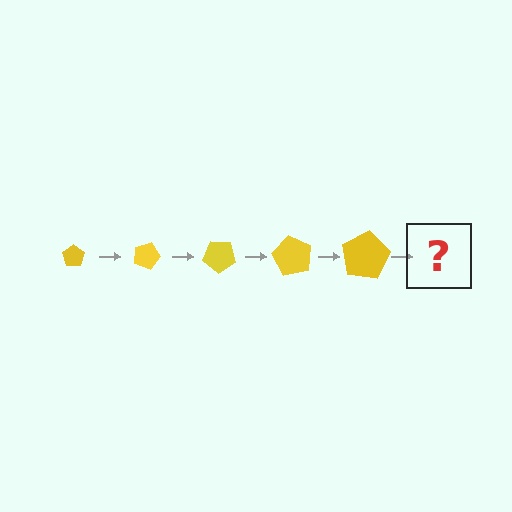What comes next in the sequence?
The next element should be a pentagon, larger than the previous one and rotated 100 degrees from the start.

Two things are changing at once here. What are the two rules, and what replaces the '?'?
The two rules are that the pentagon grows larger each step and it rotates 20 degrees each step. The '?' should be a pentagon, larger than the previous one and rotated 100 degrees from the start.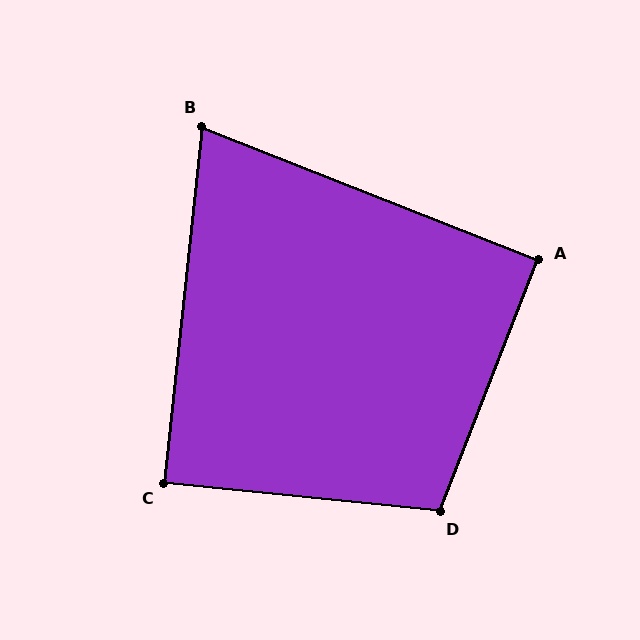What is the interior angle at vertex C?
Approximately 90 degrees (approximately right).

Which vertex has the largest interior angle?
D, at approximately 105 degrees.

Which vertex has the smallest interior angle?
B, at approximately 75 degrees.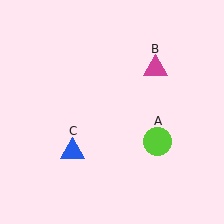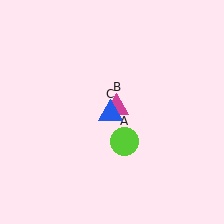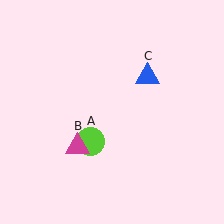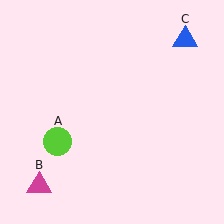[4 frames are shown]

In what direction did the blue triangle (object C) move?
The blue triangle (object C) moved up and to the right.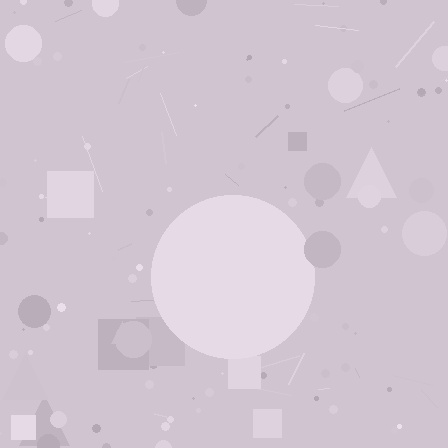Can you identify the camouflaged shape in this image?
The camouflaged shape is a circle.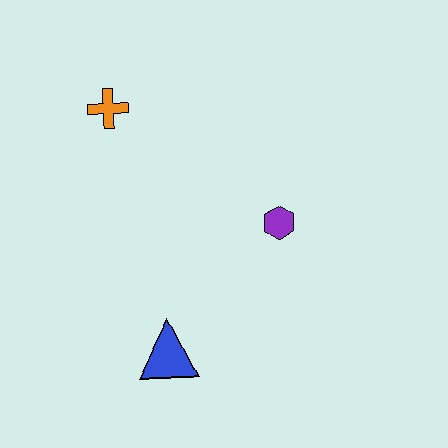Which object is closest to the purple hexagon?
The blue triangle is closest to the purple hexagon.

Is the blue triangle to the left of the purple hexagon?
Yes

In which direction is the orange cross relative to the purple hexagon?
The orange cross is to the left of the purple hexagon.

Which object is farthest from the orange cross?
The blue triangle is farthest from the orange cross.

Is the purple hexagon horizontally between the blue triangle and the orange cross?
No